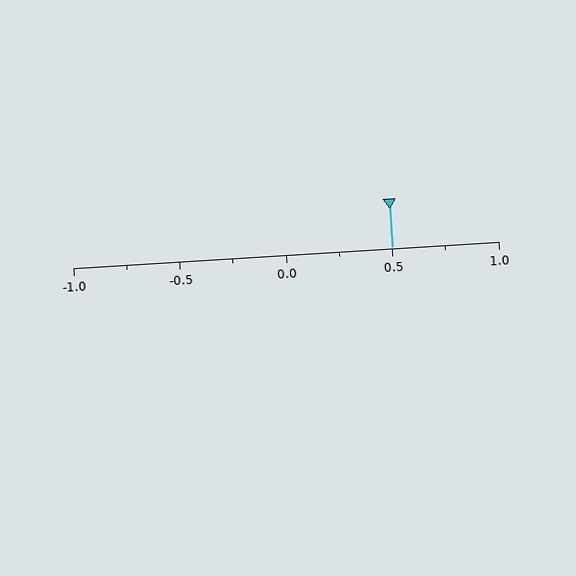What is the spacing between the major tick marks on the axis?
The major ticks are spaced 0.5 apart.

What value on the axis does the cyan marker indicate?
The marker indicates approximately 0.5.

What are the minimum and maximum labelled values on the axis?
The axis runs from -1.0 to 1.0.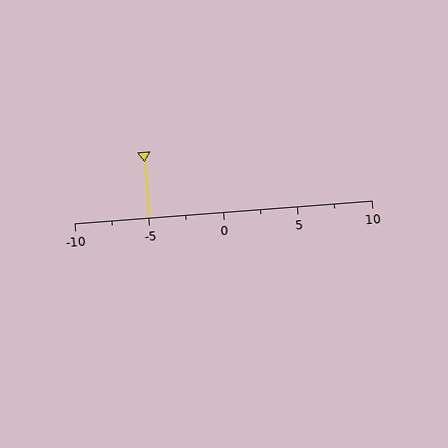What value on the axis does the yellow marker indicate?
The marker indicates approximately -5.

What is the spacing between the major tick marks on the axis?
The major ticks are spaced 5 apart.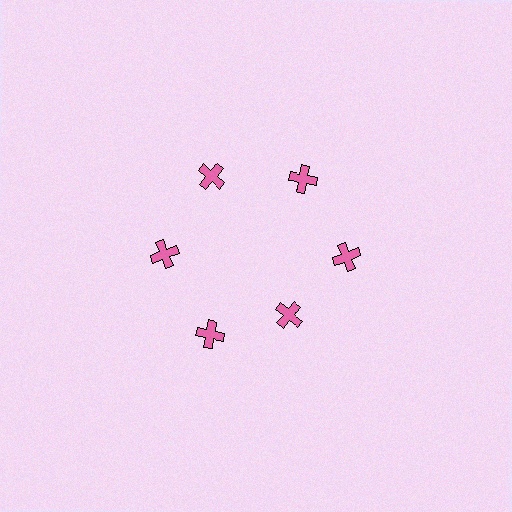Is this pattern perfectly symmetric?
No. The 6 pink crosses are arranged in a ring, but one element near the 5 o'clock position is pulled inward toward the center, breaking the 6-fold rotational symmetry.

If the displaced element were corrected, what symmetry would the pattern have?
It would have 6-fold rotational symmetry — the pattern would map onto itself every 60 degrees.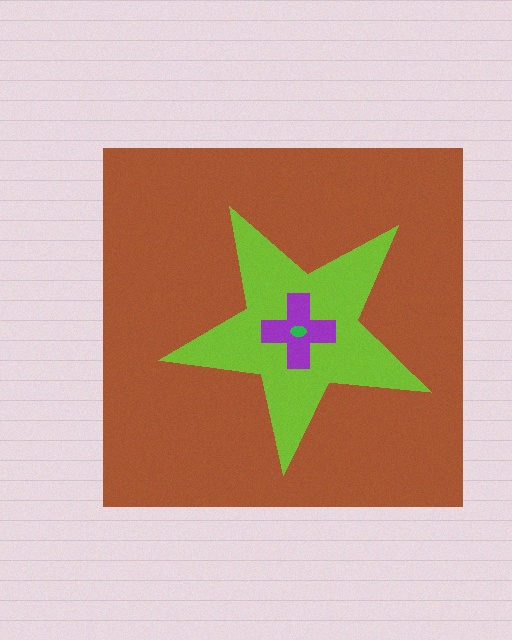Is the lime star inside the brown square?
Yes.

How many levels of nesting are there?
4.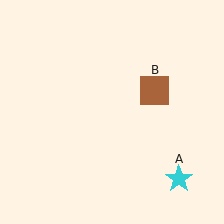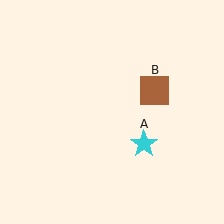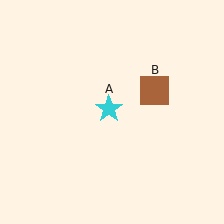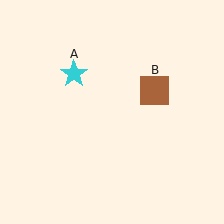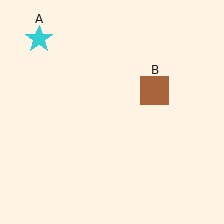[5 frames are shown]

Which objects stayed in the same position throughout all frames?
Brown square (object B) remained stationary.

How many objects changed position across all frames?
1 object changed position: cyan star (object A).